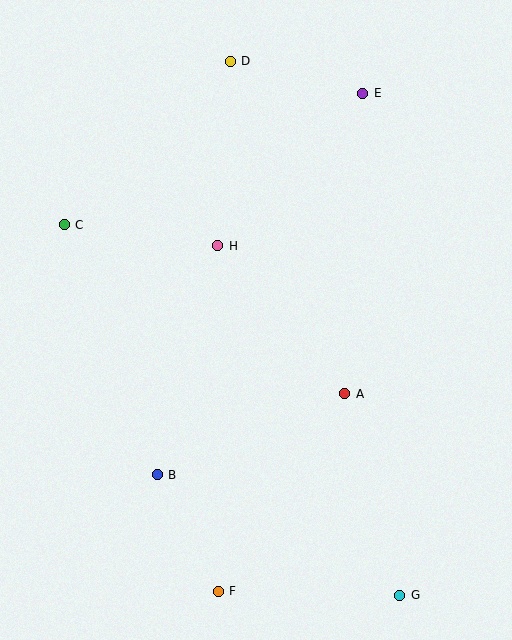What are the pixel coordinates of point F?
Point F is at (218, 591).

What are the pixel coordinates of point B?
Point B is at (157, 475).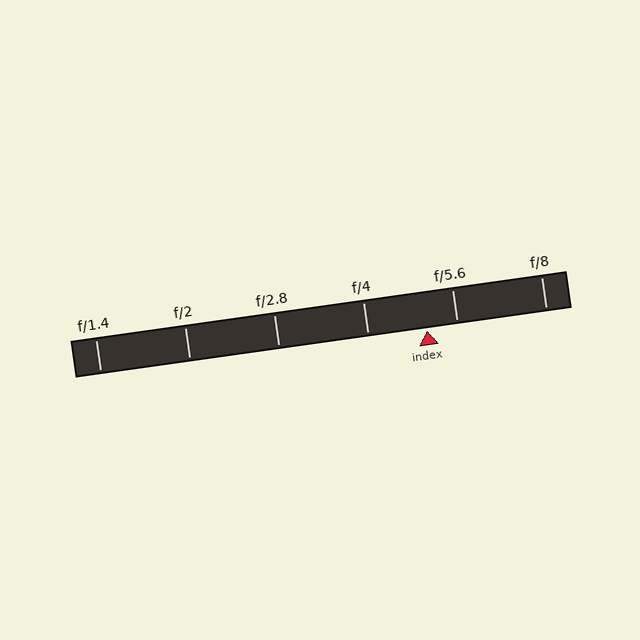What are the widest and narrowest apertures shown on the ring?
The widest aperture shown is f/1.4 and the narrowest is f/8.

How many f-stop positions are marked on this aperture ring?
There are 6 f-stop positions marked.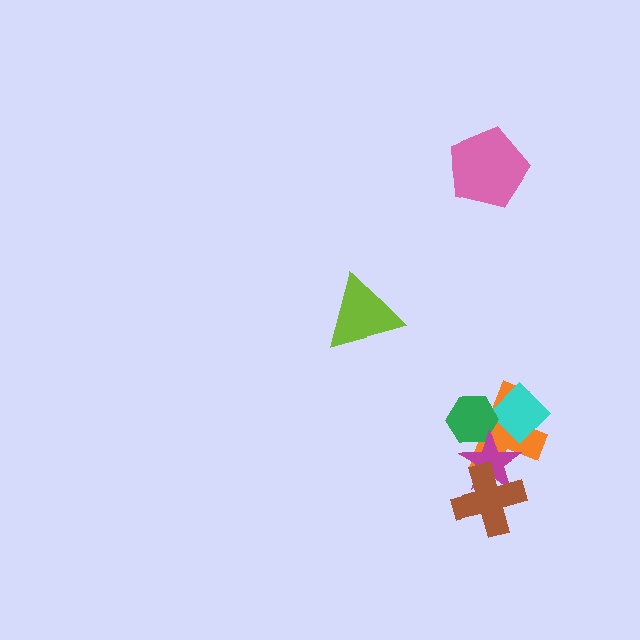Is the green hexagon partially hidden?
Yes, it is partially covered by another shape.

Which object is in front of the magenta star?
The brown cross is in front of the magenta star.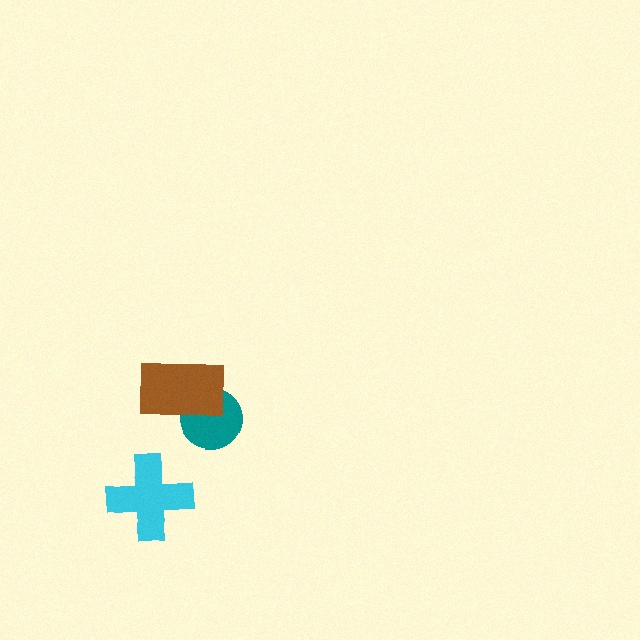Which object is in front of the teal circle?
The brown rectangle is in front of the teal circle.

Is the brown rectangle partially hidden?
No, no other shape covers it.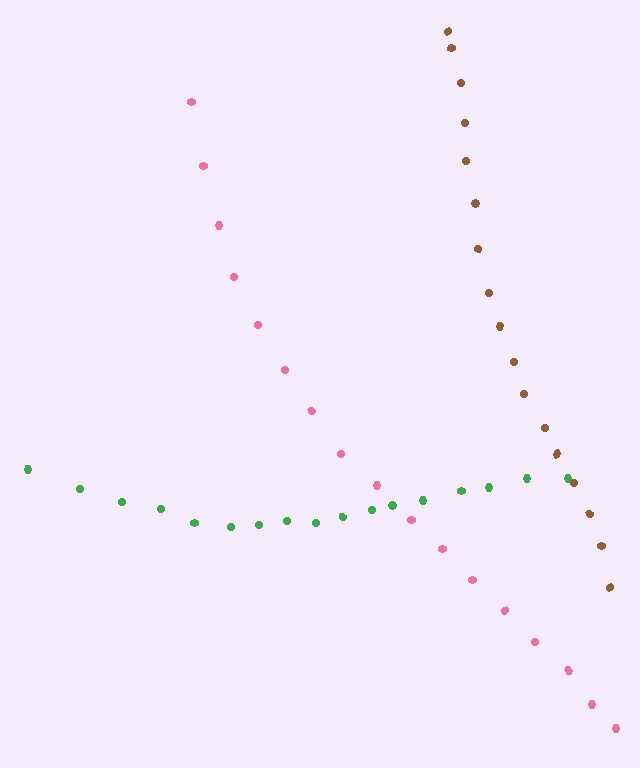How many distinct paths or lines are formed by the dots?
There are 3 distinct paths.